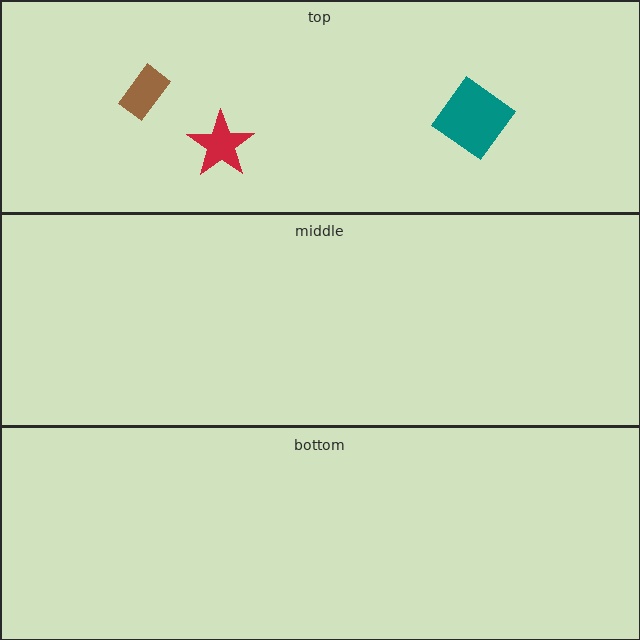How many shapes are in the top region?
3.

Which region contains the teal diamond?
The top region.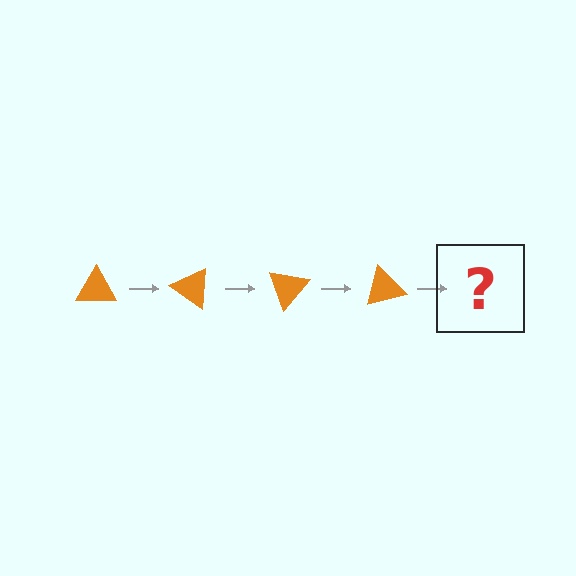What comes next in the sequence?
The next element should be an orange triangle rotated 140 degrees.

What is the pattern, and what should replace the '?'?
The pattern is that the triangle rotates 35 degrees each step. The '?' should be an orange triangle rotated 140 degrees.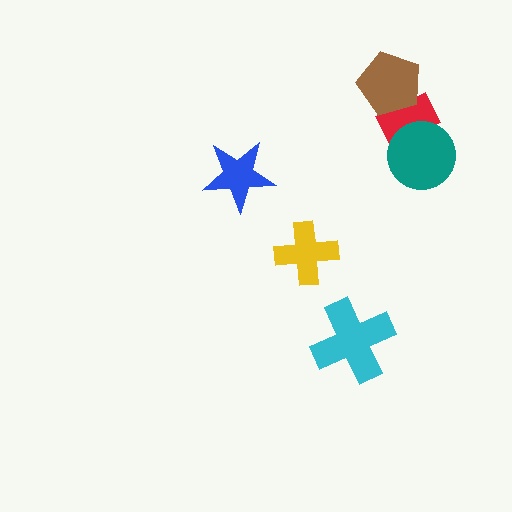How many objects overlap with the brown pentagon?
1 object overlaps with the brown pentagon.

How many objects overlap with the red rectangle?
2 objects overlap with the red rectangle.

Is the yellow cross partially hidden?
No, no other shape covers it.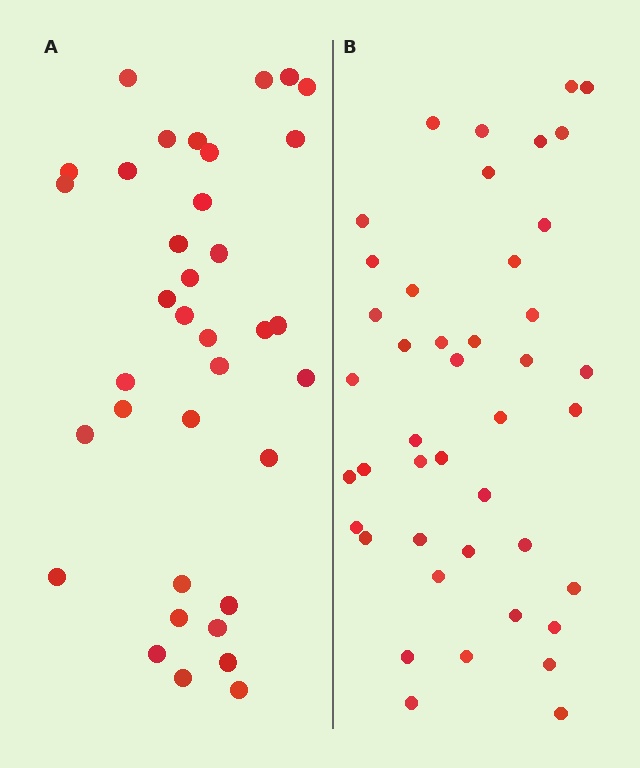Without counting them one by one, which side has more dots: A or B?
Region B (the right region) has more dots.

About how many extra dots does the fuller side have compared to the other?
Region B has roughly 8 or so more dots than region A.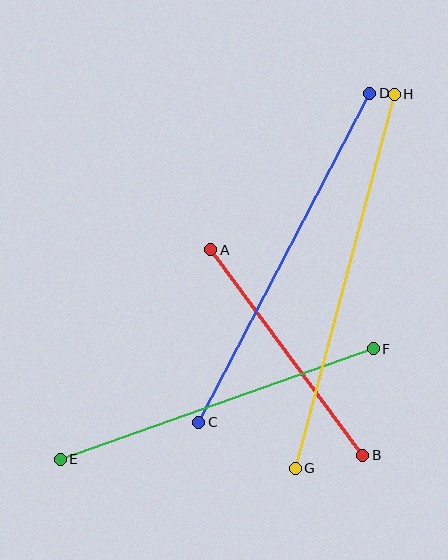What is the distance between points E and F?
The distance is approximately 332 pixels.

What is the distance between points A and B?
The distance is approximately 256 pixels.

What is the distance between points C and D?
The distance is approximately 371 pixels.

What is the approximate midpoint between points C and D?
The midpoint is at approximately (284, 258) pixels.